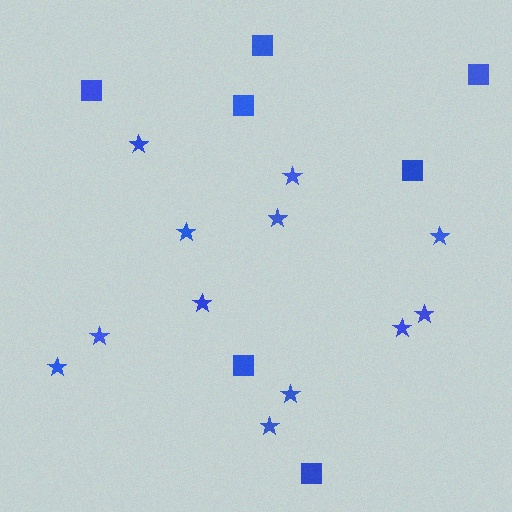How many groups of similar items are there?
There are 2 groups: one group of squares (7) and one group of stars (12).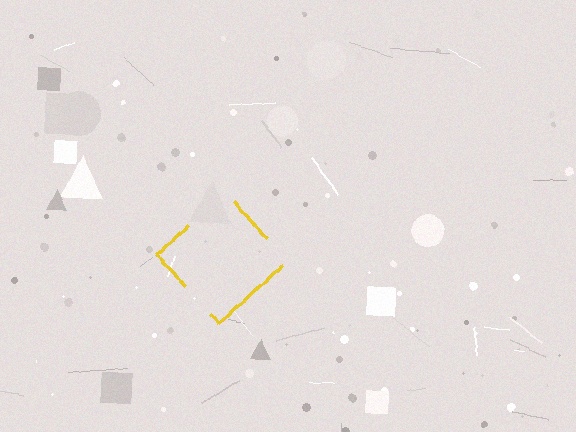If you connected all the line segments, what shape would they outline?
They would outline a diamond.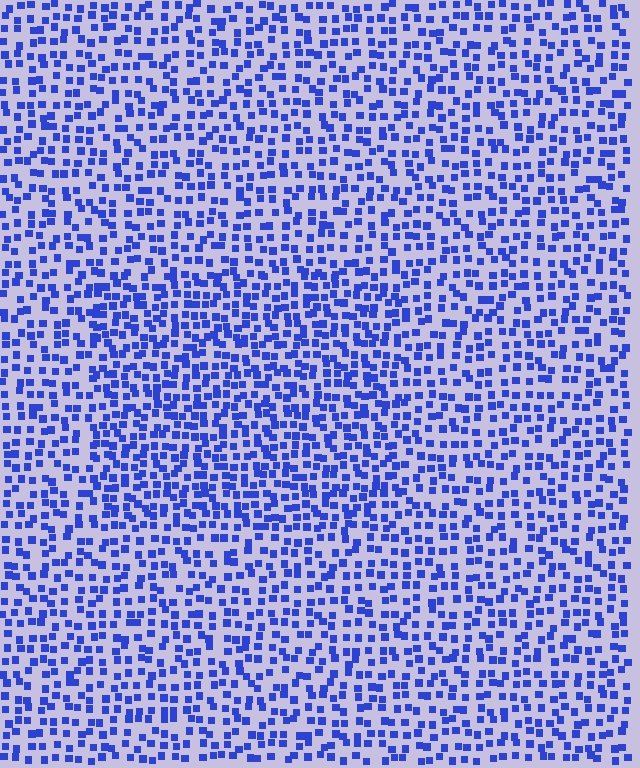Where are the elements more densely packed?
The elements are more densely packed inside the rectangle boundary.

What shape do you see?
I see a rectangle.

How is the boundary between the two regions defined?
The boundary is defined by a change in element density (approximately 1.5x ratio). All elements are the same color, size, and shape.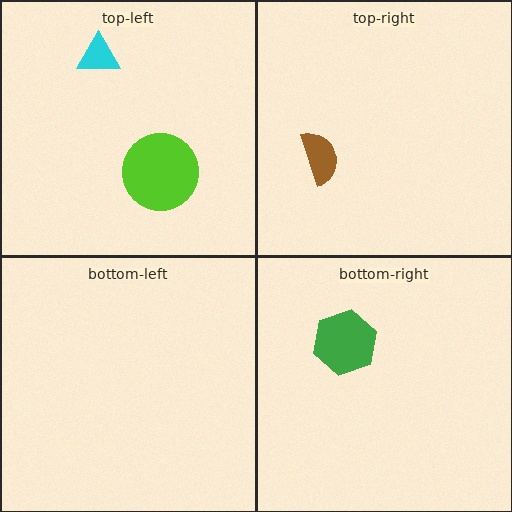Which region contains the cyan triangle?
The top-left region.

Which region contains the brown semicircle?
The top-right region.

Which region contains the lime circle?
The top-left region.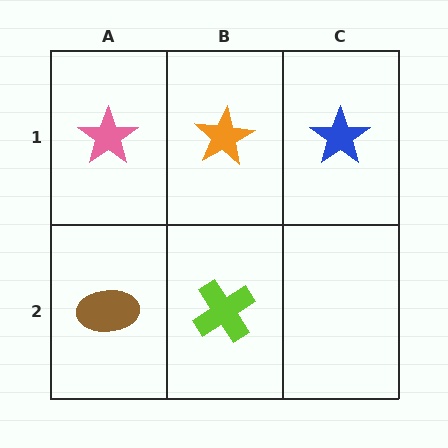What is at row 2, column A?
A brown ellipse.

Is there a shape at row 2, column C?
No, that cell is empty.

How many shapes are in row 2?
2 shapes.